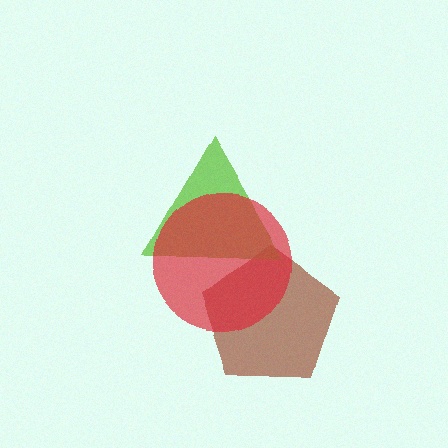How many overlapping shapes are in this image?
There are 3 overlapping shapes in the image.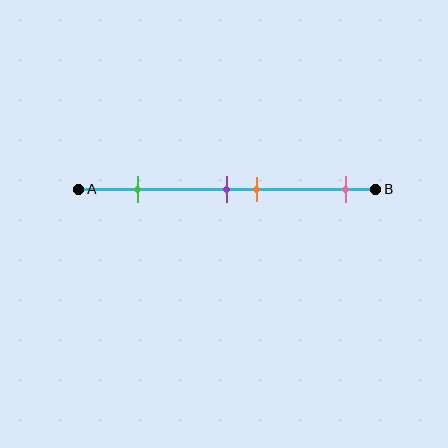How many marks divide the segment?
There are 4 marks dividing the segment.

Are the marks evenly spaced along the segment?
No, the marks are not evenly spaced.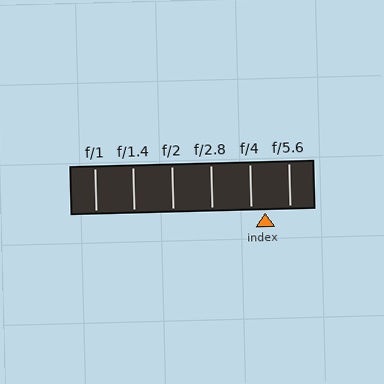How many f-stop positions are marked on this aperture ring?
There are 6 f-stop positions marked.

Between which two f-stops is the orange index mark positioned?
The index mark is between f/4 and f/5.6.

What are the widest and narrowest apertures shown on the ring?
The widest aperture shown is f/1 and the narrowest is f/5.6.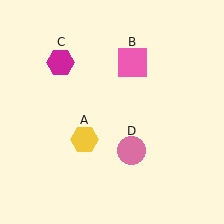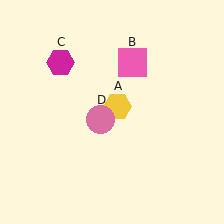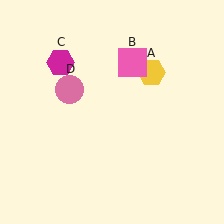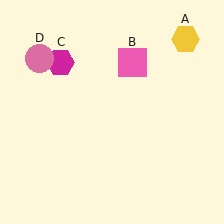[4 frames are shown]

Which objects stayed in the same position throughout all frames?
Pink square (object B) and magenta hexagon (object C) remained stationary.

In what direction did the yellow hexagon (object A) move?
The yellow hexagon (object A) moved up and to the right.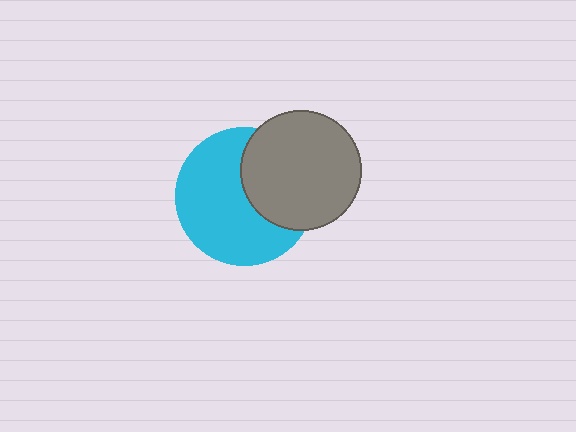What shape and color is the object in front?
The object in front is a gray circle.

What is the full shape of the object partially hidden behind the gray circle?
The partially hidden object is a cyan circle.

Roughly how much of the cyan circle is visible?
About half of it is visible (roughly 64%).